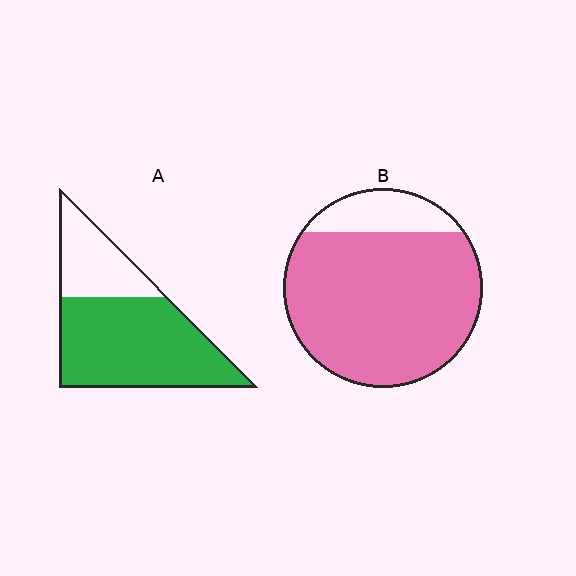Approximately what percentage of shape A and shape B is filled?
A is approximately 70% and B is approximately 85%.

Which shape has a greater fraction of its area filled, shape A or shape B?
Shape B.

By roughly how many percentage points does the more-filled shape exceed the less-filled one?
By roughly 15 percentage points (B over A).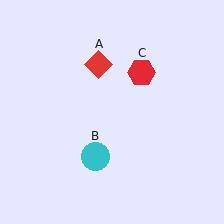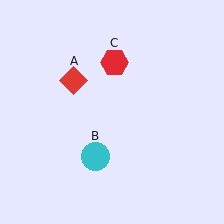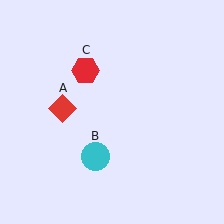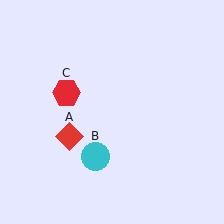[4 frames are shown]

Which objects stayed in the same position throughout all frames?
Cyan circle (object B) remained stationary.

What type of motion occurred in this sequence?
The red diamond (object A), red hexagon (object C) rotated counterclockwise around the center of the scene.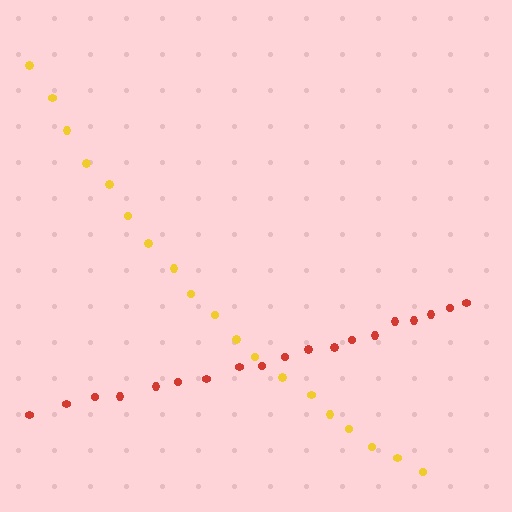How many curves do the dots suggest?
There are 2 distinct paths.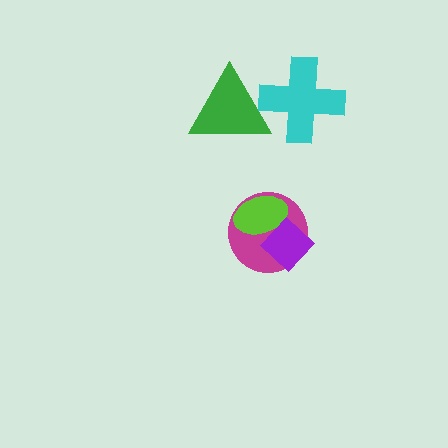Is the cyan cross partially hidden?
No, no other shape covers it.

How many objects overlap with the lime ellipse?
2 objects overlap with the lime ellipse.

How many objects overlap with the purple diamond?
2 objects overlap with the purple diamond.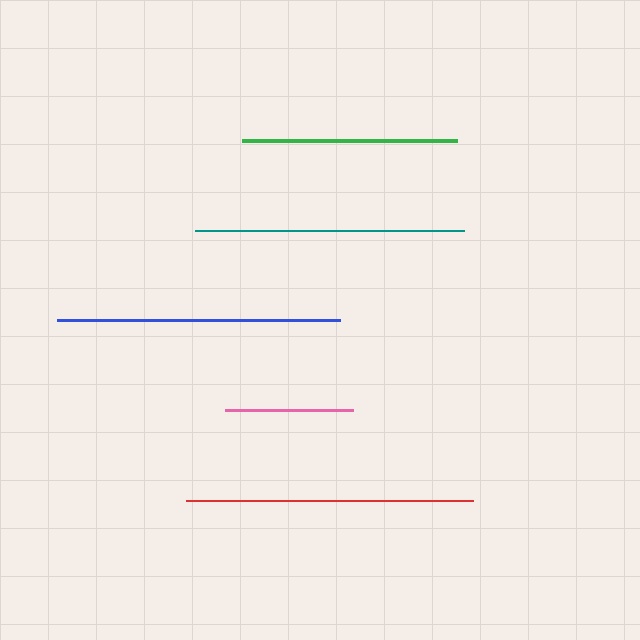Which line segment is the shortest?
The pink line is the shortest at approximately 128 pixels.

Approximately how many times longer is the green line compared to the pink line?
The green line is approximately 1.7 times the length of the pink line.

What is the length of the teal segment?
The teal segment is approximately 270 pixels long.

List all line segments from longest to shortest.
From longest to shortest: red, blue, teal, green, pink.